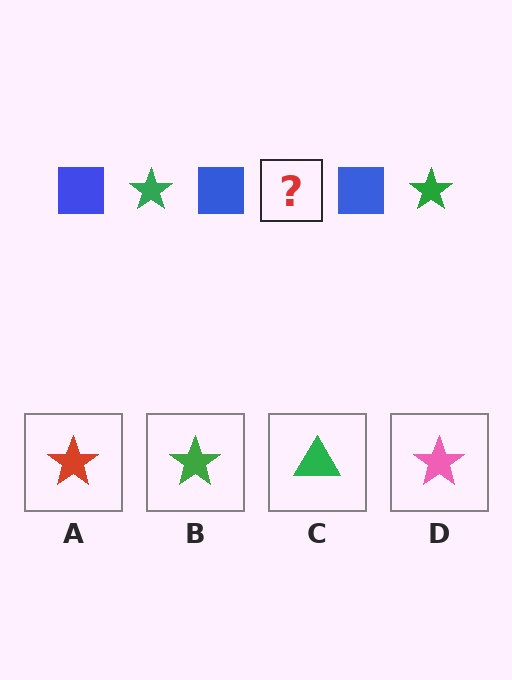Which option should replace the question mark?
Option B.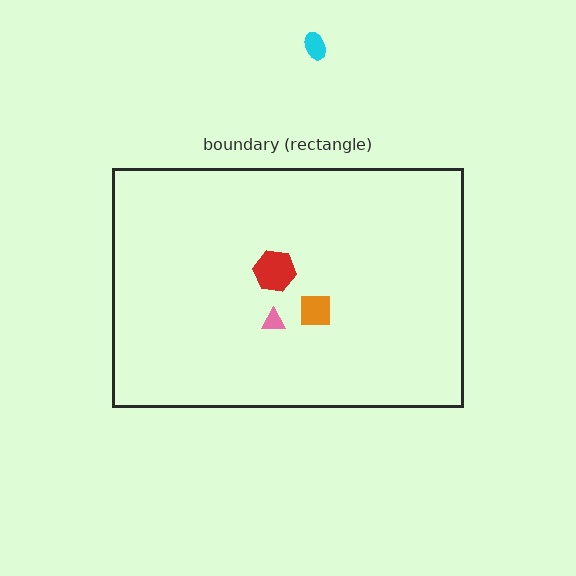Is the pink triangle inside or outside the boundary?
Inside.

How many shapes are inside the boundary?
3 inside, 1 outside.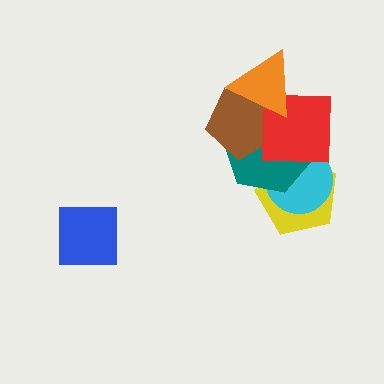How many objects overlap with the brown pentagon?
3 objects overlap with the brown pentagon.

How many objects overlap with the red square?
5 objects overlap with the red square.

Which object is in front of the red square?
The orange triangle is in front of the red square.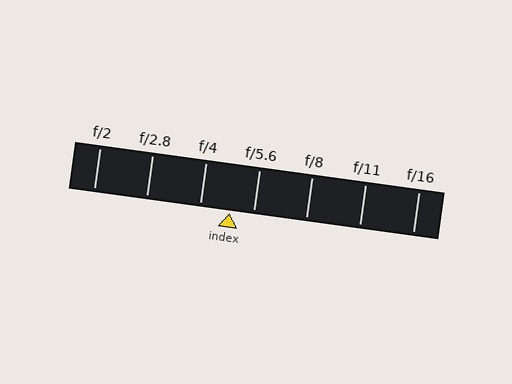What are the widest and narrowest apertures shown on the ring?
The widest aperture shown is f/2 and the narrowest is f/16.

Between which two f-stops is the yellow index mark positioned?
The index mark is between f/4 and f/5.6.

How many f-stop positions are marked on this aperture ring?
There are 7 f-stop positions marked.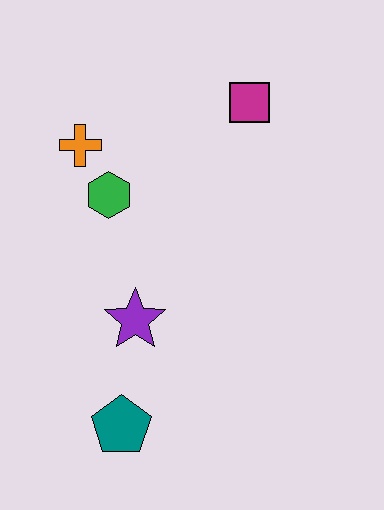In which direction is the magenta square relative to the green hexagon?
The magenta square is to the right of the green hexagon.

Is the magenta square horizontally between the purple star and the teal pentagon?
No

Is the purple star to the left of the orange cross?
No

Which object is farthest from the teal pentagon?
The magenta square is farthest from the teal pentagon.